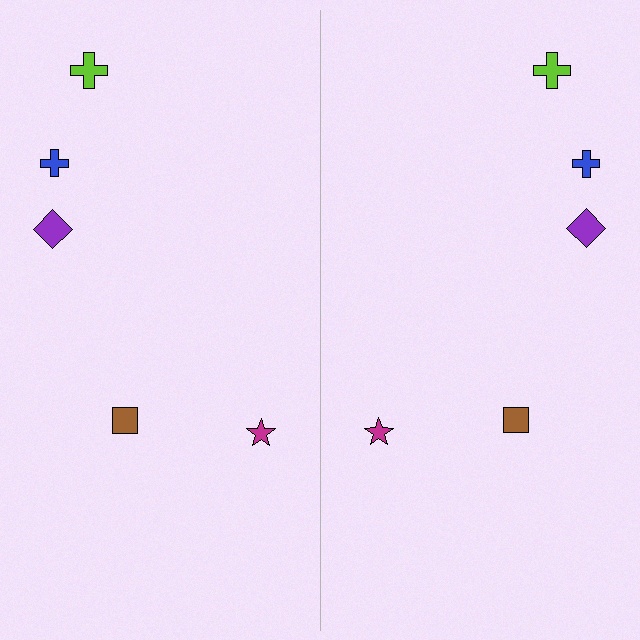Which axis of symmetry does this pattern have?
The pattern has a vertical axis of symmetry running through the center of the image.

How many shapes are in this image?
There are 10 shapes in this image.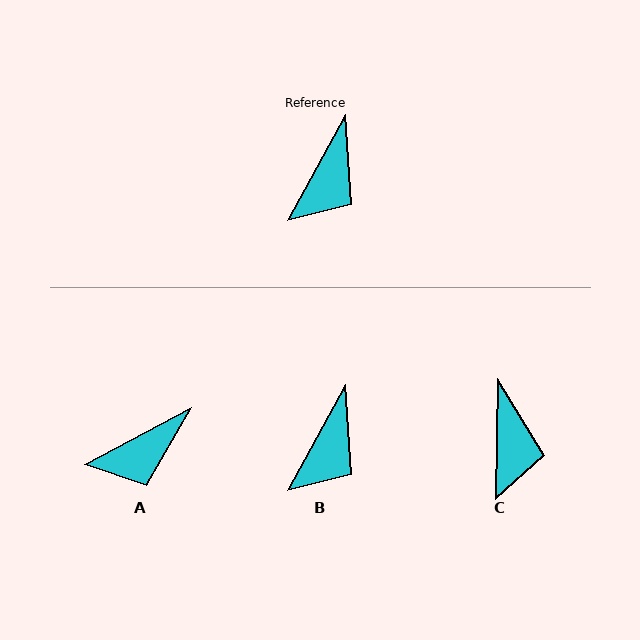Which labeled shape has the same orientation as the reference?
B.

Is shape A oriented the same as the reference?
No, it is off by about 33 degrees.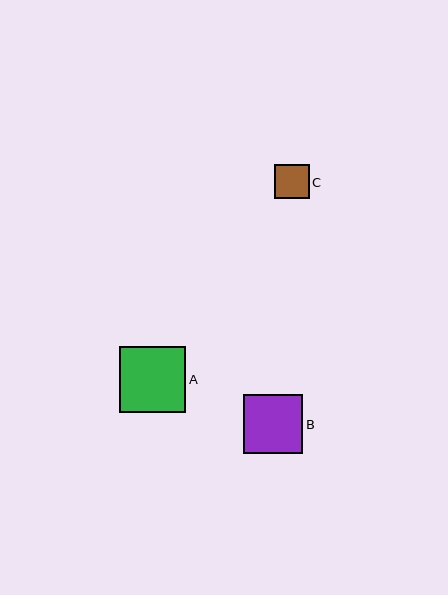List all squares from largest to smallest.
From largest to smallest: A, B, C.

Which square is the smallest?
Square C is the smallest with a size of approximately 34 pixels.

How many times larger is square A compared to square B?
Square A is approximately 1.1 times the size of square B.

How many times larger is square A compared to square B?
Square A is approximately 1.1 times the size of square B.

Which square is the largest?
Square A is the largest with a size of approximately 66 pixels.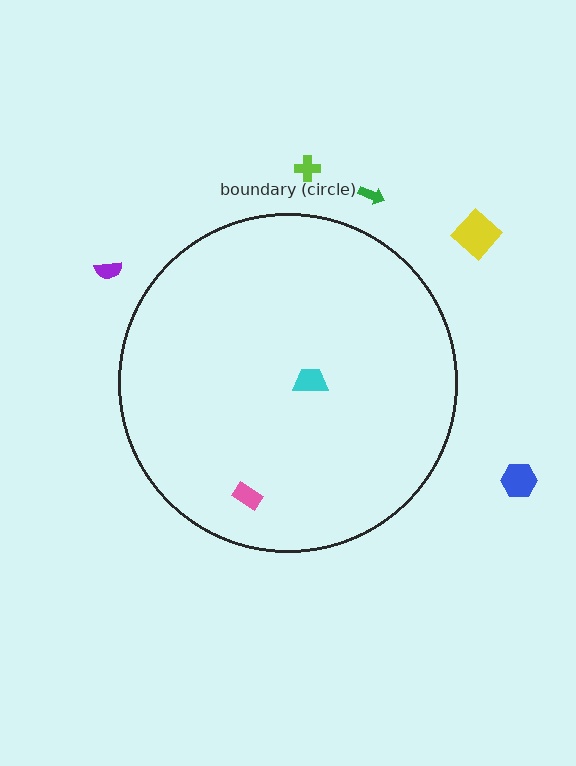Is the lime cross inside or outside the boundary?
Outside.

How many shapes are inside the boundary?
2 inside, 5 outside.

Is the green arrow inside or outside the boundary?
Outside.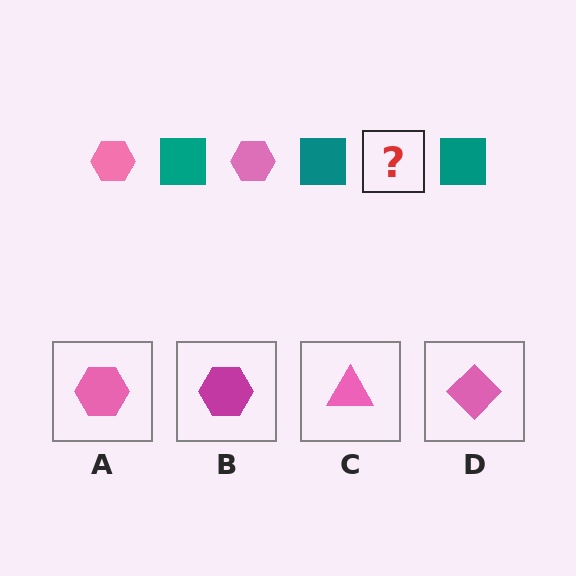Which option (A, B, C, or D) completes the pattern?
A.